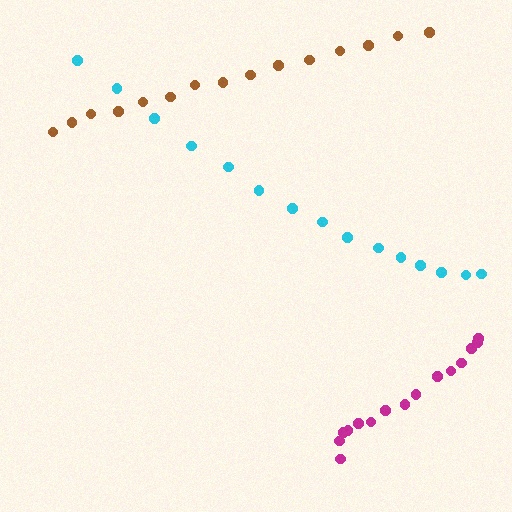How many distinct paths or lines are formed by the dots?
There are 3 distinct paths.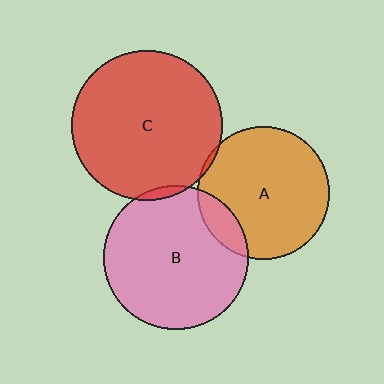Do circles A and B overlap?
Yes.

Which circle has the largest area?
Circle C (red).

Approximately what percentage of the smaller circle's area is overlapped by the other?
Approximately 15%.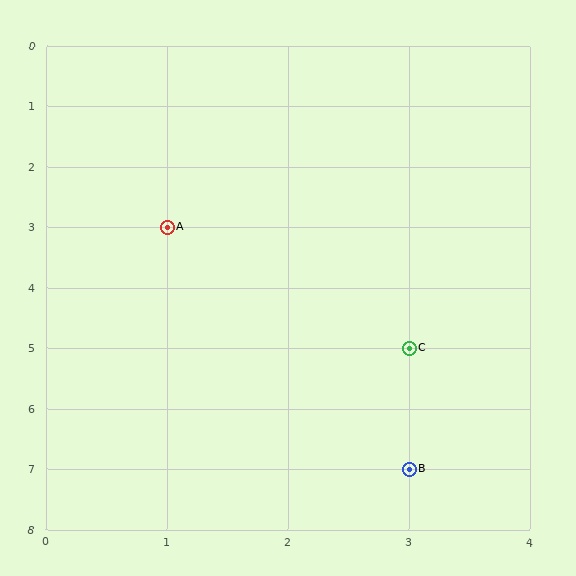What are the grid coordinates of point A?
Point A is at grid coordinates (1, 3).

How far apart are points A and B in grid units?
Points A and B are 2 columns and 4 rows apart (about 4.5 grid units diagonally).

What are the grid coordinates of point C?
Point C is at grid coordinates (3, 5).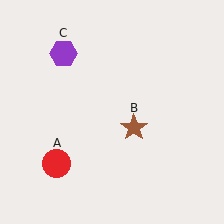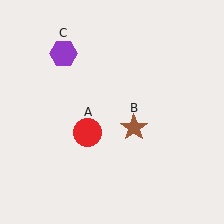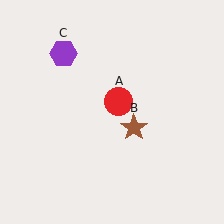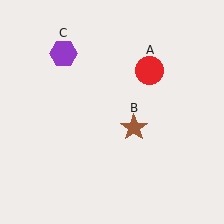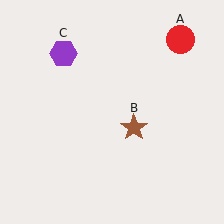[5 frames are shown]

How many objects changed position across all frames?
1 object changed position: red circle (object A).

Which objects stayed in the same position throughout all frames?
Brown star (object B) and purple hexagon (object C) remained stationary.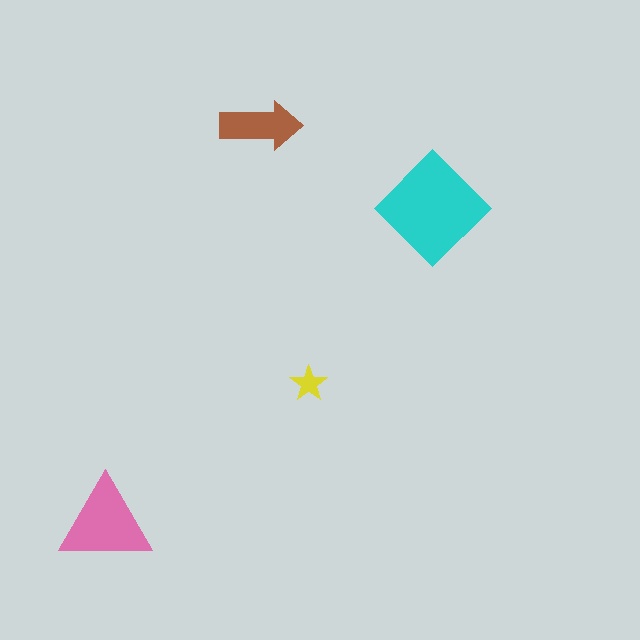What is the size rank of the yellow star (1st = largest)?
4th.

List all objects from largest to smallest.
The cyan diamond, the pink triangle, the brown arrow, the yellow star.